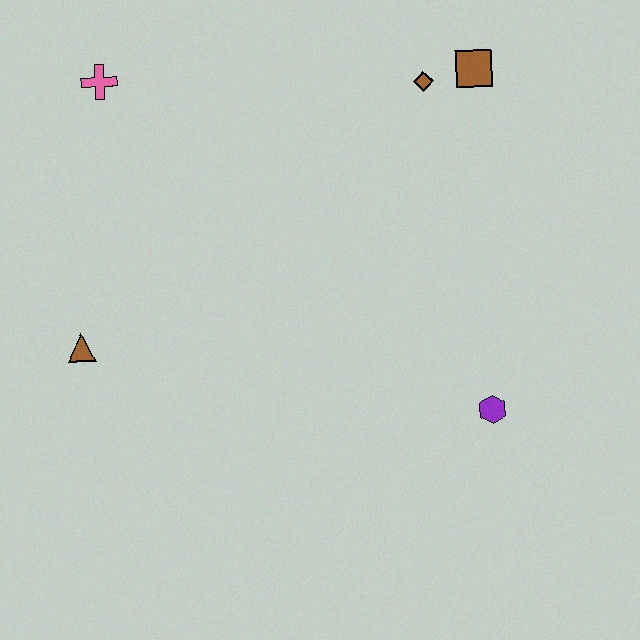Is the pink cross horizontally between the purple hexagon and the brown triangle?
Yes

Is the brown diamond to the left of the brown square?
Yes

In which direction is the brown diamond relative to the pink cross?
The brown diamond is to the right of the pink cross.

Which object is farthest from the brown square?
The brown triangle is farthest from the brown square.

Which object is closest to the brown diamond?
The brown square is closest to the brown diamond.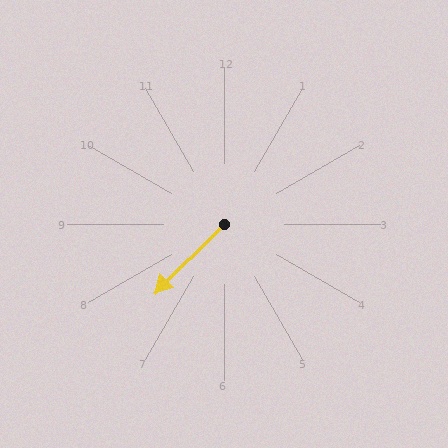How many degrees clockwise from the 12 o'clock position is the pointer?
Approximately 225 degrees.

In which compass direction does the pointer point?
Southwest.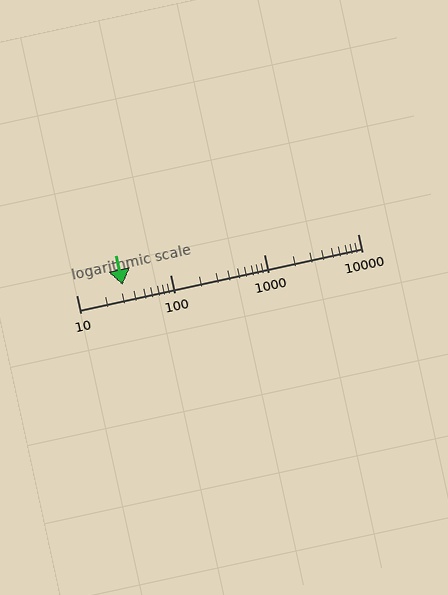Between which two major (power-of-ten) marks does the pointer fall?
The pointer is between 10 and 100.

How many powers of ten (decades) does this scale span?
The scale spans 3 decades, from 10 to 10000.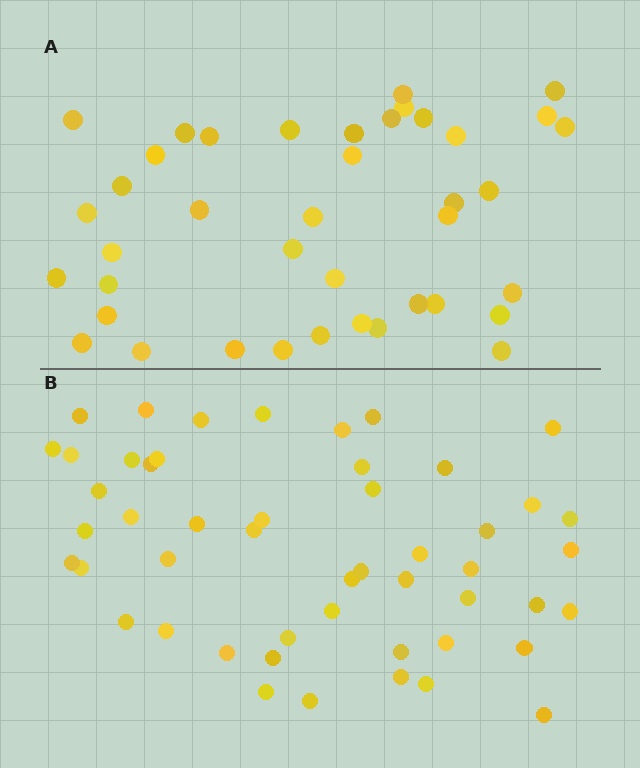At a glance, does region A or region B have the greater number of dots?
Region B (the bottom region) has more dots.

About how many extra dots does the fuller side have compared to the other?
Region B has roughly 10 or so more dots than region A.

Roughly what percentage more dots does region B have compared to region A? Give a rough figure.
About 25% more.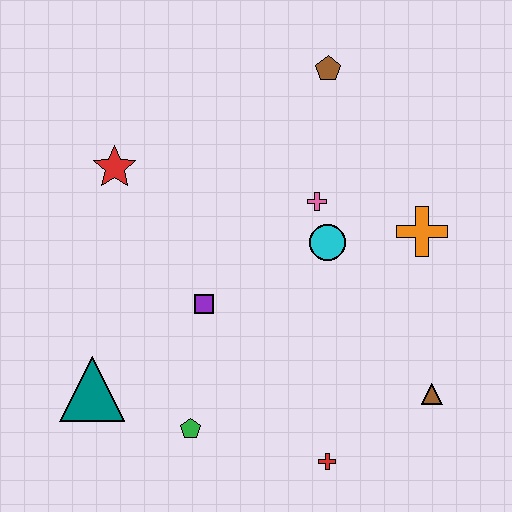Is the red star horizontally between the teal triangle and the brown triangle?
Yes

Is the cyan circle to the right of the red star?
Yes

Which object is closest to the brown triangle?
The red cross is closest to the brown triangle.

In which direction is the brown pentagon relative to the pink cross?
The brown pentagon is above the pink cross.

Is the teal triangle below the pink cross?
Yes